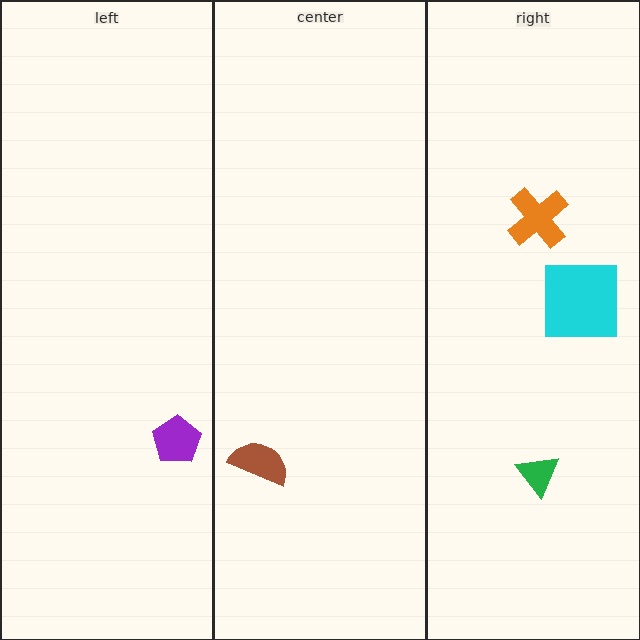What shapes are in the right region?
The cyan square, the green triangle, the orange cross.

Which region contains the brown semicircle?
The center region.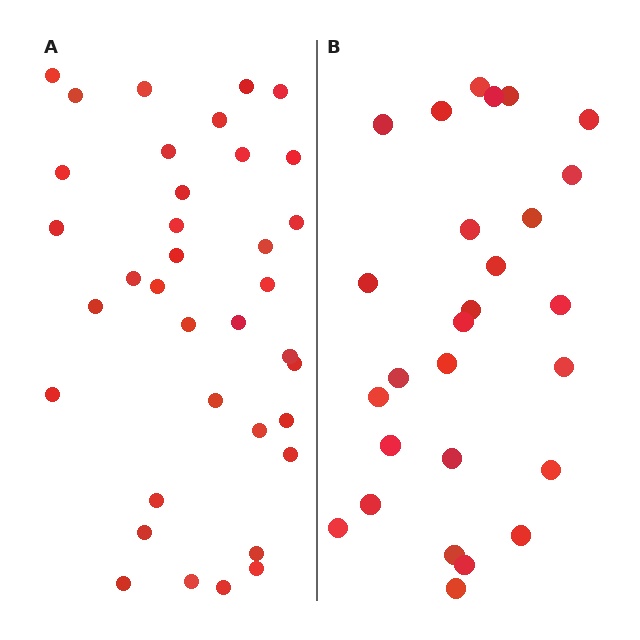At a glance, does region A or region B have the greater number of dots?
Region A (the left region) has more dots.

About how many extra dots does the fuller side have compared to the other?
Region A has roughly 8 or so more dots than region B.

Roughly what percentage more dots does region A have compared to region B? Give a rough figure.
About 35% more.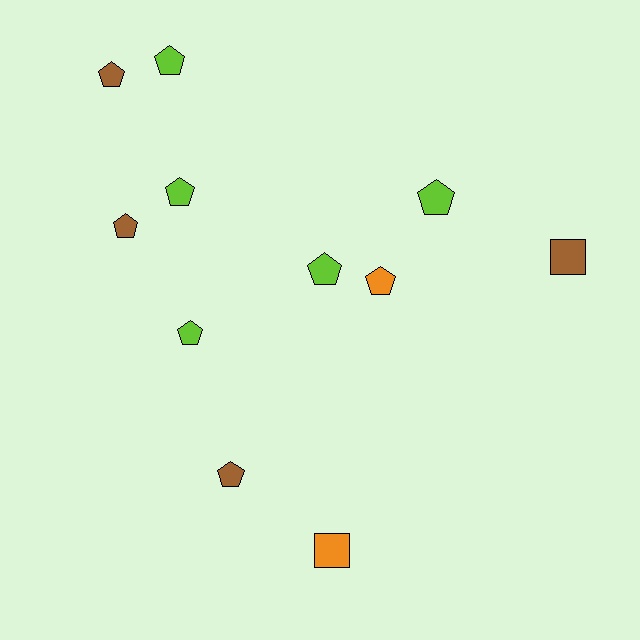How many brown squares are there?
There is 1 brown square.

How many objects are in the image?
There are 11 objects.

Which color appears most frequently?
Lime, with 5 objects.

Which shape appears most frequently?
Pentagon, with 9 objects.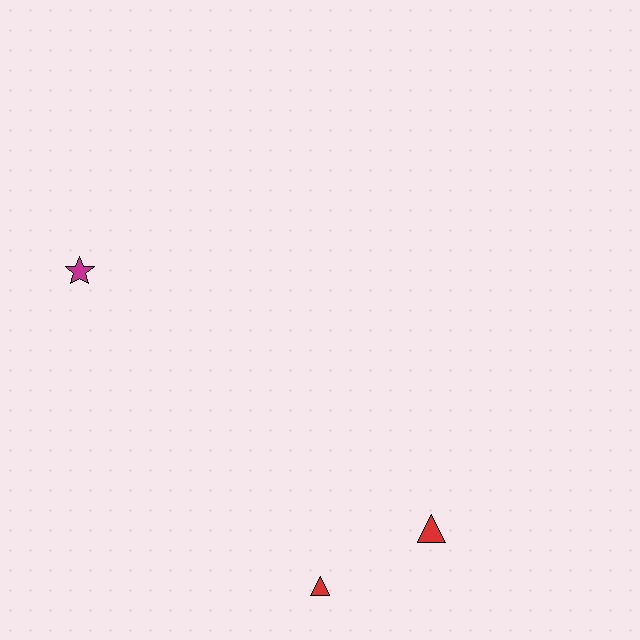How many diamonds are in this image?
There are no diamonds.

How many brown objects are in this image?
There are no brown objects.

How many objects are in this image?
There are 3 objects.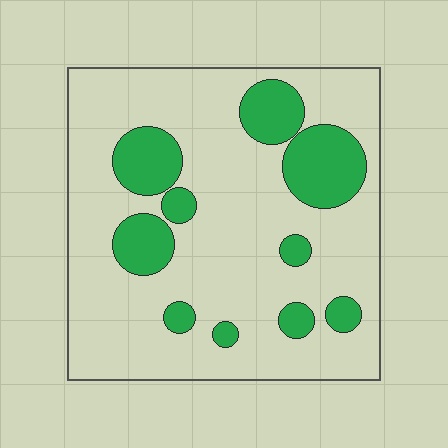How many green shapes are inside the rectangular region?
10.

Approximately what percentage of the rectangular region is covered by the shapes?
Approximately 20%.